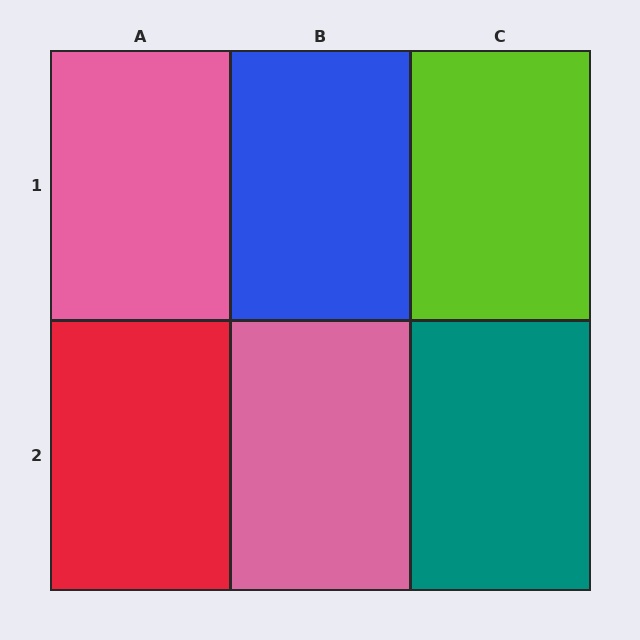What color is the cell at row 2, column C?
Teal.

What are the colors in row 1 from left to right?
Pink, blue, lime.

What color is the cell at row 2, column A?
Red.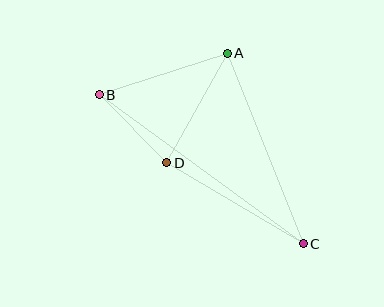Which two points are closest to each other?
Points B and D are closest to each other.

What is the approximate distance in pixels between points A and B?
The distance between A and B is approximately 134 pixels.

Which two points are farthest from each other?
Points B and C are farthest from each other.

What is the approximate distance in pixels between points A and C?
The distance between A and C is approximately 205 pixels.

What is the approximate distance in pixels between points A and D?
The distance between A and D is approximately 125 pixels.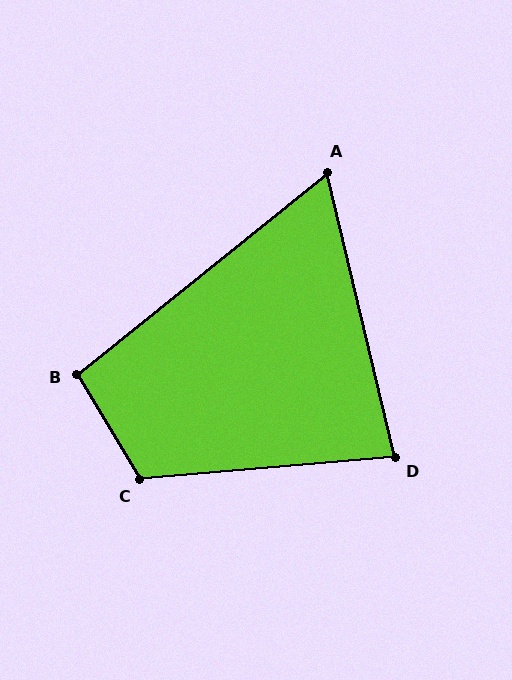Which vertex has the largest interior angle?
C, at approximately 115 degrees.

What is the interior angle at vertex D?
Approximately 82 degrees (acute).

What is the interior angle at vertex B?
Approximately 98 degrees (obtuse).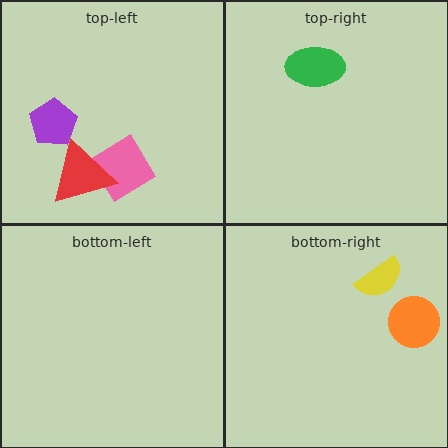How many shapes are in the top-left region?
3.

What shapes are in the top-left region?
The purple pentagon, the pink diamond, the red triangle.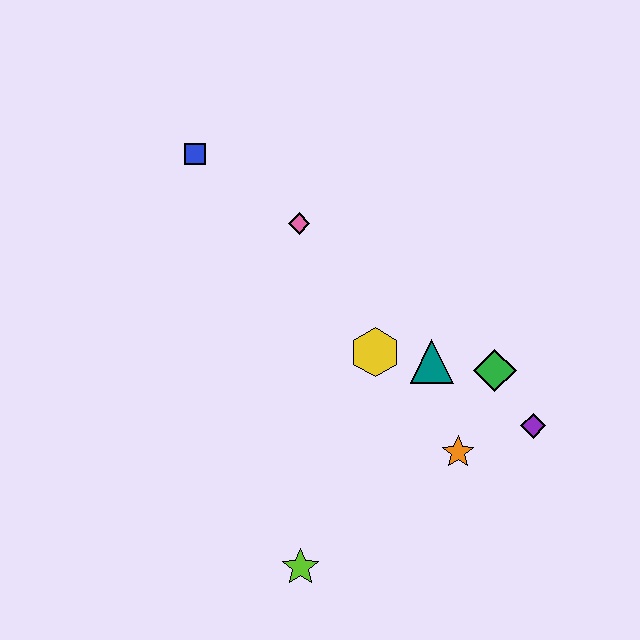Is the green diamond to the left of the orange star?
No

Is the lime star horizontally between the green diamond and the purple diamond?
No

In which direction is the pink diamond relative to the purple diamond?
The pink diamond is to the left of the purple diamond.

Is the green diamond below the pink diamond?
Yes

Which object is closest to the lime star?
The orange star is closest to the lime star.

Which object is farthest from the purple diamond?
The blue square is farthest from the purple diamond.